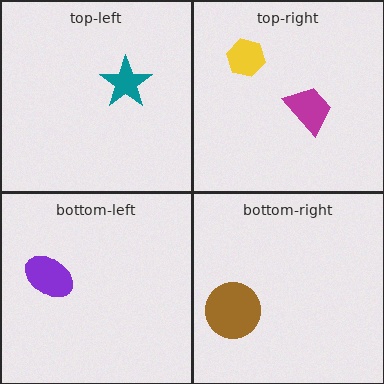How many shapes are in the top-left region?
1.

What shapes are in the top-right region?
The yellow hexagon, the magenta trapezoid.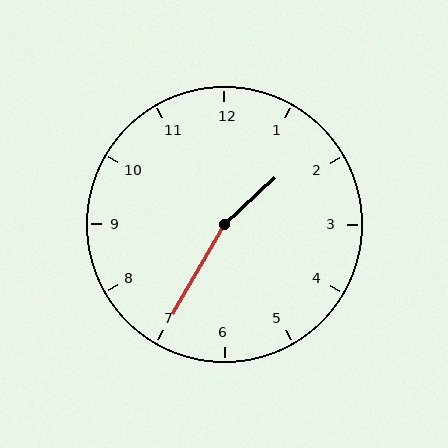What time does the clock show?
1:35.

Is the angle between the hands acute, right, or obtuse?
It is obtuse.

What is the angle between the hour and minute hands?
Approximately 162 degrees.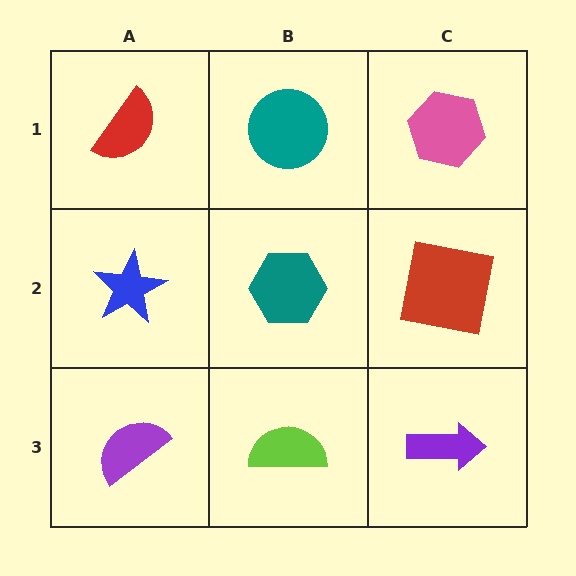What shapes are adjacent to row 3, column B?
A teal hexagon (row 2, column B), a purple semicircle (row 3, column A), a purple arrow (row 3, column C).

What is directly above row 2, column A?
A red semicircle.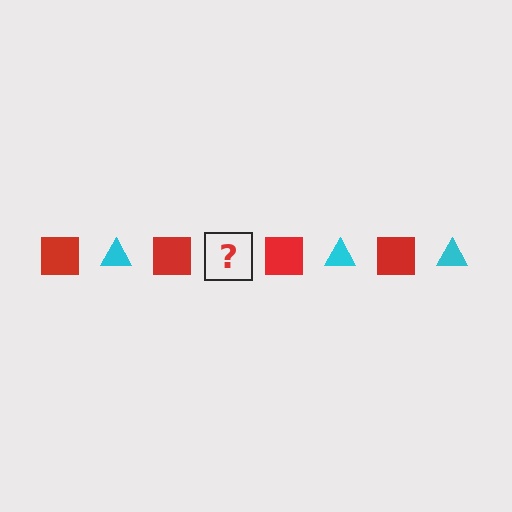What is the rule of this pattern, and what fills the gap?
The rule is that the pattern alternates between red square and cyan triangle. The gap should be filled with a cyan triangle.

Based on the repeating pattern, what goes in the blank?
The blank should be a cyan triangle.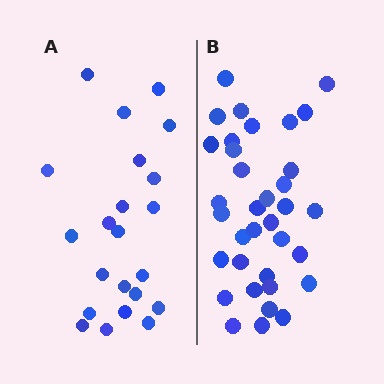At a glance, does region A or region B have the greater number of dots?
Region B (the right region) has more dots.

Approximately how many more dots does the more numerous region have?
Region B has approximately 15 more dots than region A.